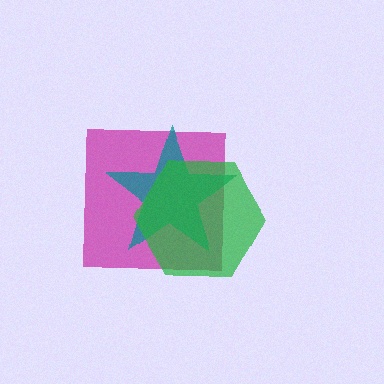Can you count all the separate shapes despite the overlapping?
Yes, there are 3 separate shapes.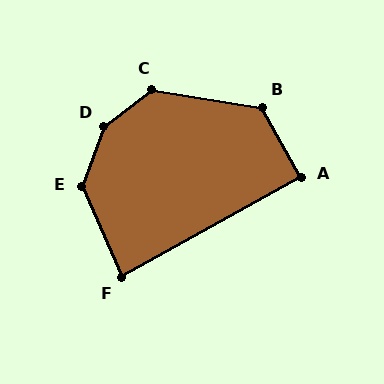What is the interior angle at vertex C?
Approximately 133 degrees (obtuse).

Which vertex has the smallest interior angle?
F, at approximately 85 degrees.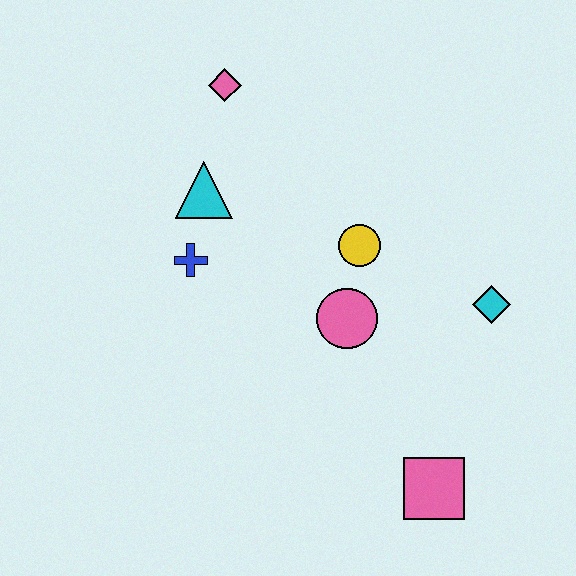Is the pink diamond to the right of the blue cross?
Yes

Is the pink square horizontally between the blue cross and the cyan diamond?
Yes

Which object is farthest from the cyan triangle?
The pink square is farthest from the cyan triangle.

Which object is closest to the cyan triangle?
The blue cross is closest to the cyan triangle.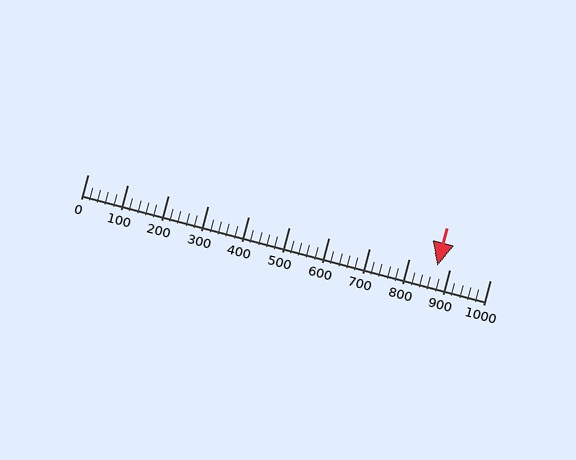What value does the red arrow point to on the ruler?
The red arrow points to approximately 868.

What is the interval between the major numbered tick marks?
The major tick marks are spaced 100 units apart.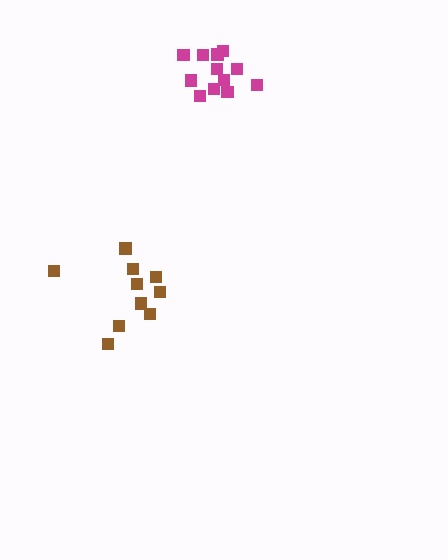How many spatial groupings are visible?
There are 2 spatial groupings.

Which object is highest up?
The magenta cluster is topmost.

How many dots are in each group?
Group 1: 12 dots, Group 2: 10 dots (22 total).